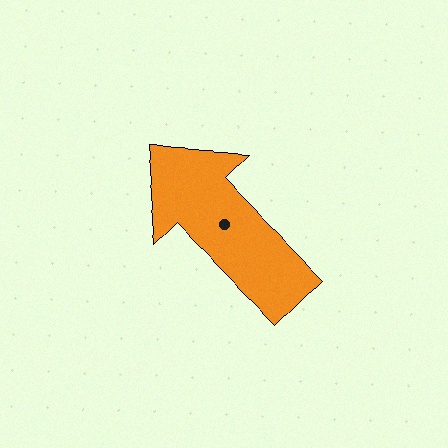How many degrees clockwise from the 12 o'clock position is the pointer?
Approximately 315 degrees.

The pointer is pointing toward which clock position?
Roughly 10 o'clock.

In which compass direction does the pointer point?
Northwest.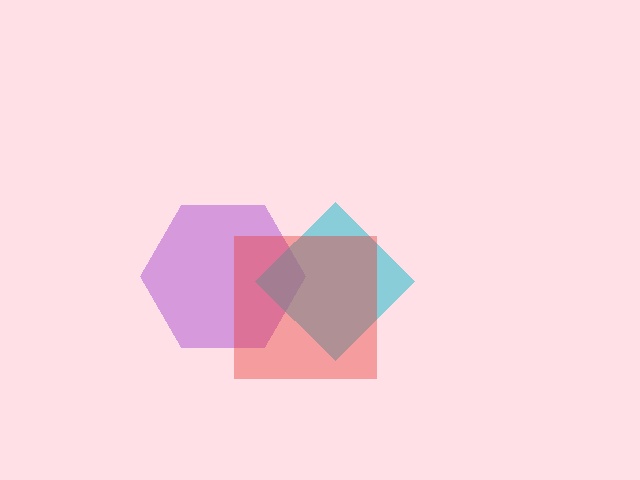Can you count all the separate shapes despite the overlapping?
Yes, there are 3 separate shapes.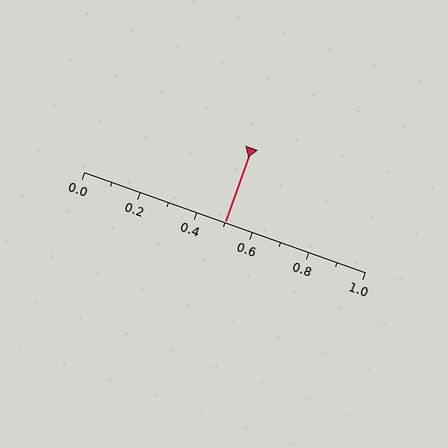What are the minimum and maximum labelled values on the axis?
The axis runs from 0.0 to 1.0.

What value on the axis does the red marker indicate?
The marker indicates approximately 0.5.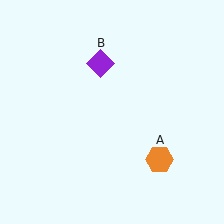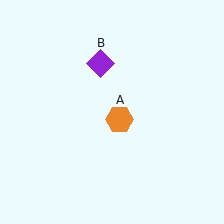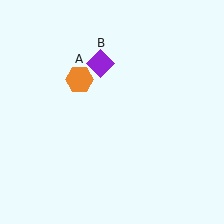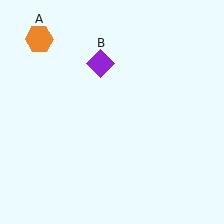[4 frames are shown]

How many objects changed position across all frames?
1 object changed position: orange hexagon (object A).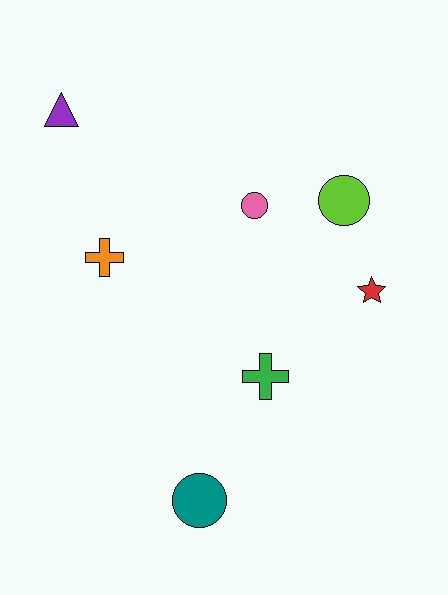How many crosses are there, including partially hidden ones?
There are 2 crosses.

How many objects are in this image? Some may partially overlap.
There are 7 objects.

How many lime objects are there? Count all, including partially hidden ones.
There is 1 lime object.